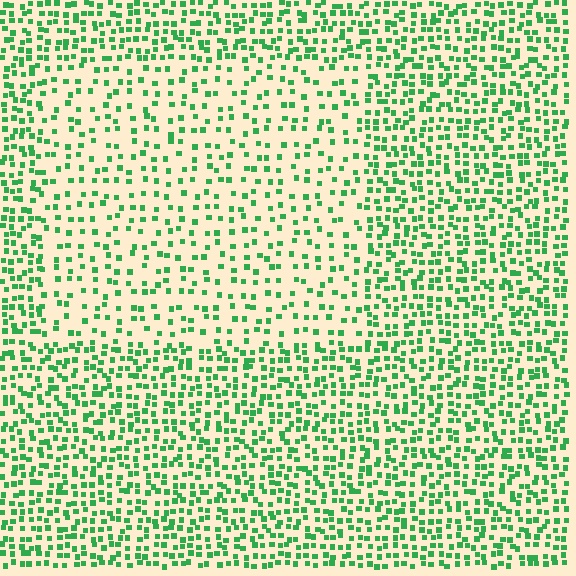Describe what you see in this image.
The image contains small green elements arranged at two different densities. A rectangle-shaped region is visible where the elements are less densely packed than the surrounding area.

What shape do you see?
I see a rectangle.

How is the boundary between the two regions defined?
The boundary is defined by a change in element density (approximately 2.0x ratio). All elements are the same color, size, and shape.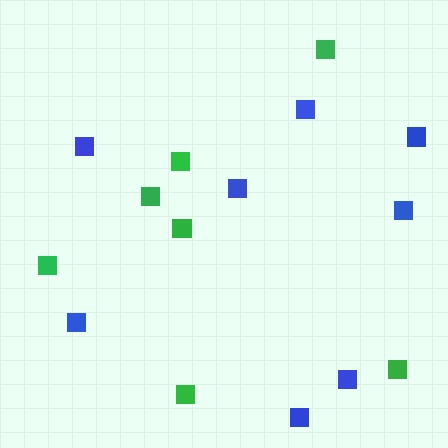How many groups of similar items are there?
There are 2 groups: one group of blue squares (8) and one group of green squares (7).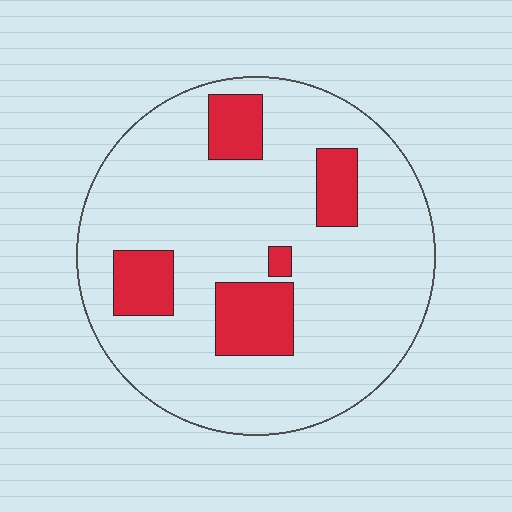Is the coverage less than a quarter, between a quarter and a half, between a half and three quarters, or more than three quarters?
Less than a quarter.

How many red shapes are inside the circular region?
5.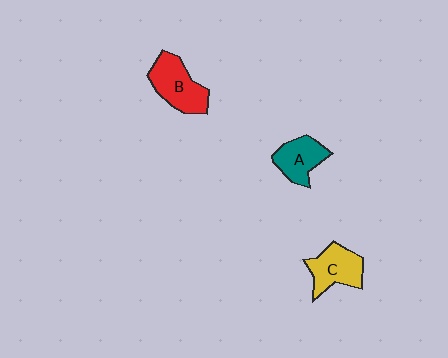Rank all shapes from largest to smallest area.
From largest to smallest: B (red), C (yellow), A (teal).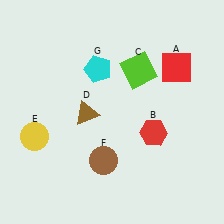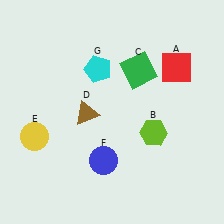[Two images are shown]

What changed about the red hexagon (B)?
In Image 1, B is red. In Image 2, it changed to lime.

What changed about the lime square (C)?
In Image 1, C is lime. In Image 2, it changed to green.